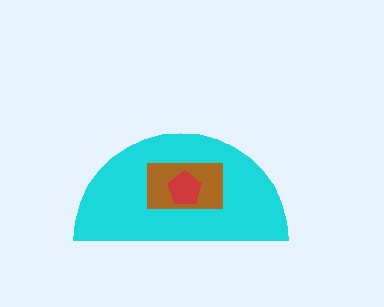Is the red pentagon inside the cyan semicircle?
Yes.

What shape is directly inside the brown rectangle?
The red pentagon.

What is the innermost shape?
The red pentagon.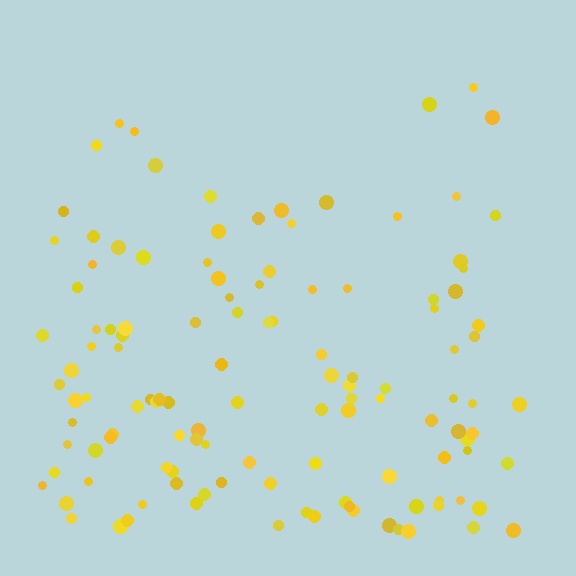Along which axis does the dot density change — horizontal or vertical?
Vertical.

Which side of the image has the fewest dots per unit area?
The top.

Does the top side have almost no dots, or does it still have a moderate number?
Still a moderate number, just noticeably fewer than the bottom.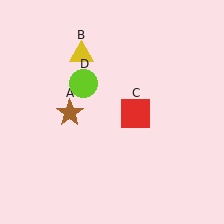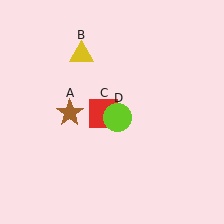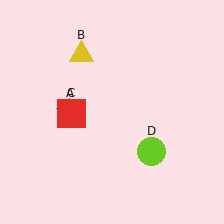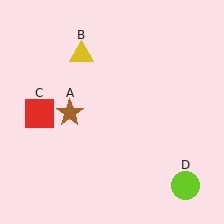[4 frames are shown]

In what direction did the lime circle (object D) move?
The lime circle (object D) moved down and to the right.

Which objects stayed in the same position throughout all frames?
Brown star (object A) and yellow triangle (object B) remained stationary.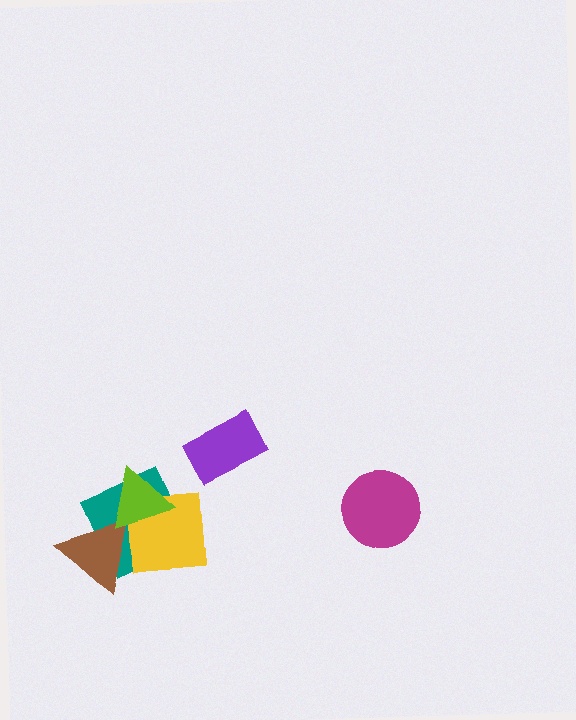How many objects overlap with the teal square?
3 objects overlap with the teal square.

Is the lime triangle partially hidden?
No, no other shape covers it.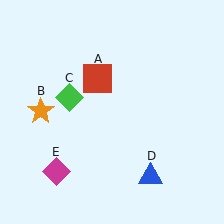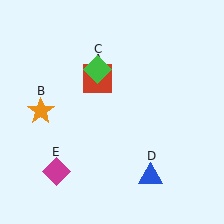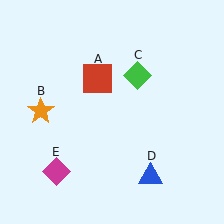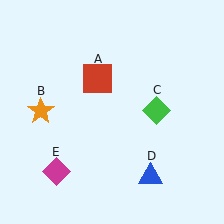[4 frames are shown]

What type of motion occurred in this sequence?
The green diamond (object C) rotated clockwise around the center of the scene.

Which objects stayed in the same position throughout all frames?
Red square (object A) and orange star (object B) and blue triangle (object D) and magenta diamond (object E) remained stationary.